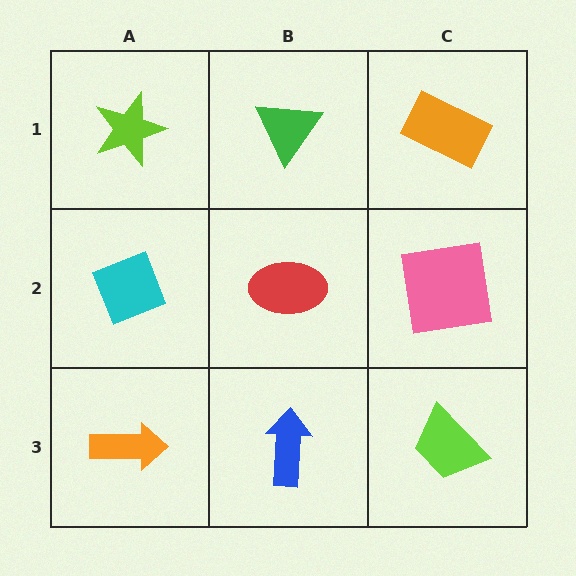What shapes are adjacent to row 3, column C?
A pink square (row 2, column C), a blue arrow (row 3, column B).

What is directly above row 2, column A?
A lime star.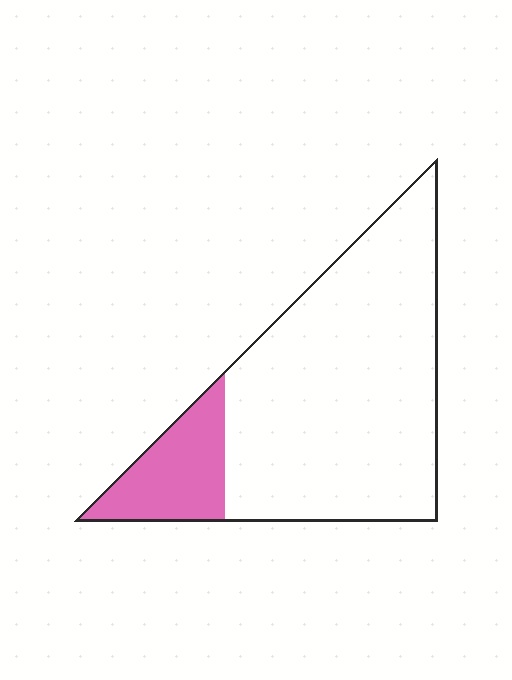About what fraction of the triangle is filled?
About one sixth (1/6).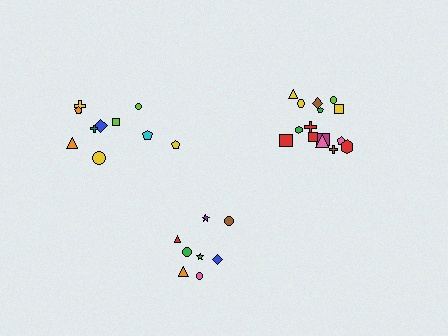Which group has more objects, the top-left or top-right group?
The top-right group.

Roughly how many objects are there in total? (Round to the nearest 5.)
Roughly 35 objects in total.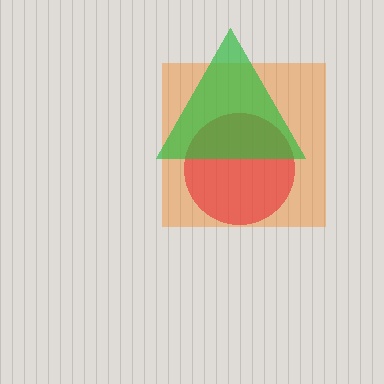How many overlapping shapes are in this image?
There are 3 overlapping shapes in the image.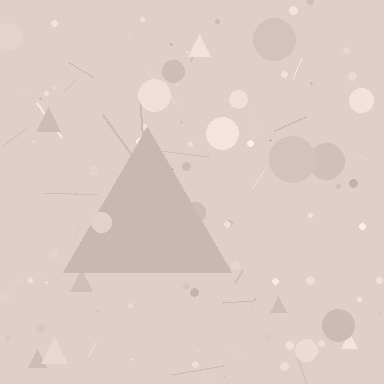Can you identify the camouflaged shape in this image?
The camouflaged shape is a triangle.